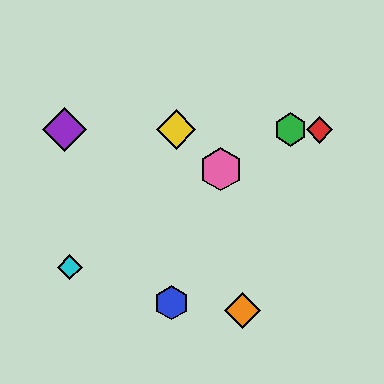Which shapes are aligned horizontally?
The red diamond, the green hexagon, the yellow diamond, the purple diamond are aligned horizontally.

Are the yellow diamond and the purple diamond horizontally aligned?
Yes, both are at y≈130.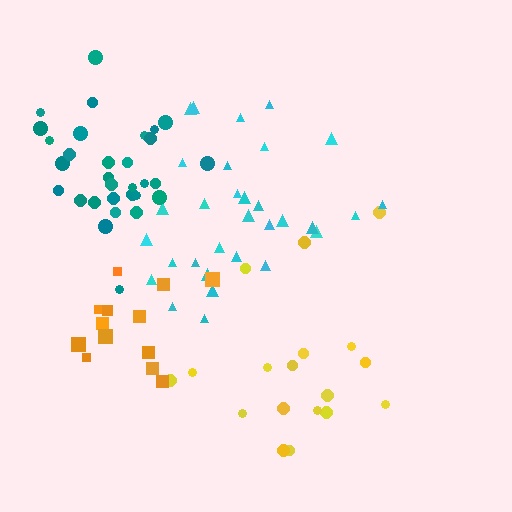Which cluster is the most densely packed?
Teal.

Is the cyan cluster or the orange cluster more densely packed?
Orange.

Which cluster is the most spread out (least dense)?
Yellow.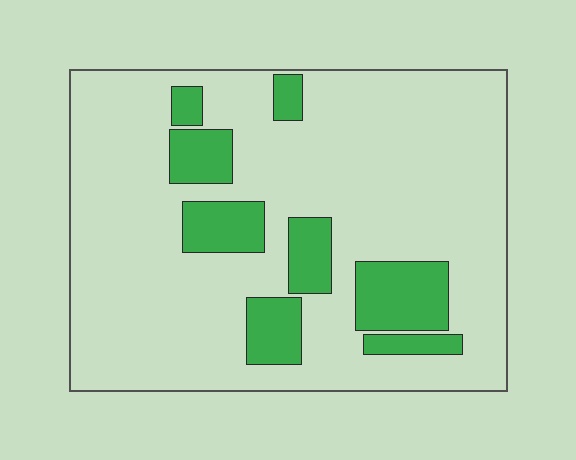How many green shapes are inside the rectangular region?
8.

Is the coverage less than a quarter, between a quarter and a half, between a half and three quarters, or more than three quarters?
Less than a quarter.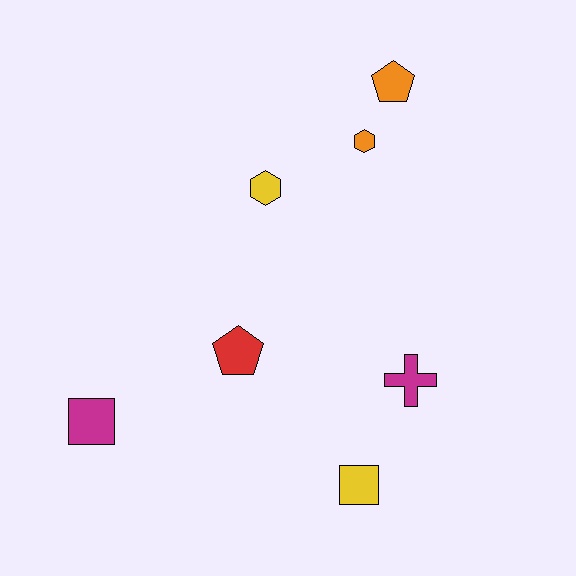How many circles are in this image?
There are no circles.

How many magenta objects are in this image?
There are 2 magenta objects.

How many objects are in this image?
There are 7 objects.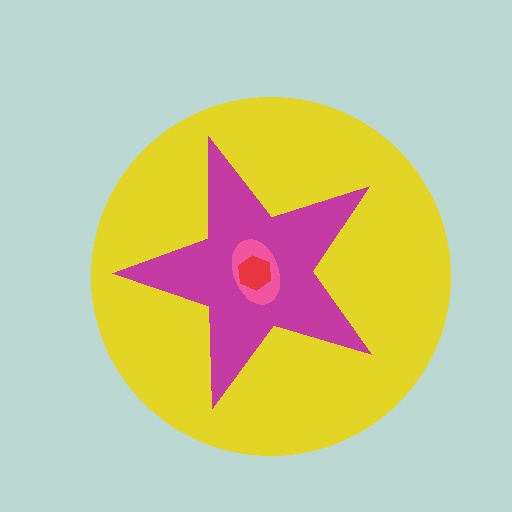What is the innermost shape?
The red hexagon.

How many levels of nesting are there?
4.